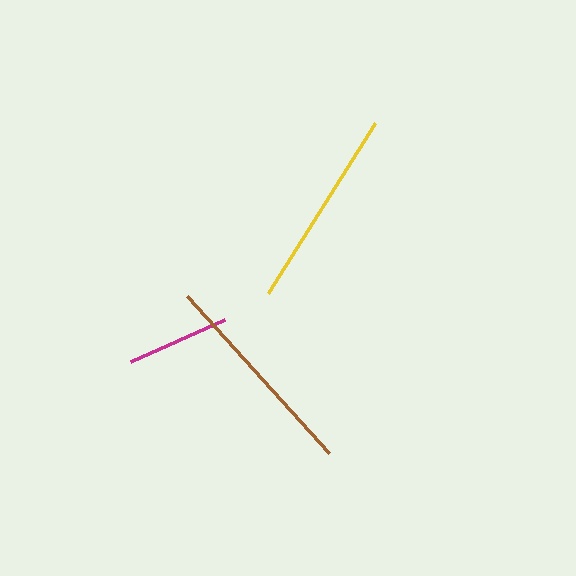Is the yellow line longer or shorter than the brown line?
The brown line is longer than the yellow line.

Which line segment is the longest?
The brown line is the longest at approximately 212 pixels.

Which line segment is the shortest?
The magenta line is the shortest at approximately 104 pixels.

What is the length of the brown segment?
The brown segment is approximately 212 pixels long.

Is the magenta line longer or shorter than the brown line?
The brown line is longer than the magenta line.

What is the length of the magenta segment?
The magenta segment is approximately 104 pixels long.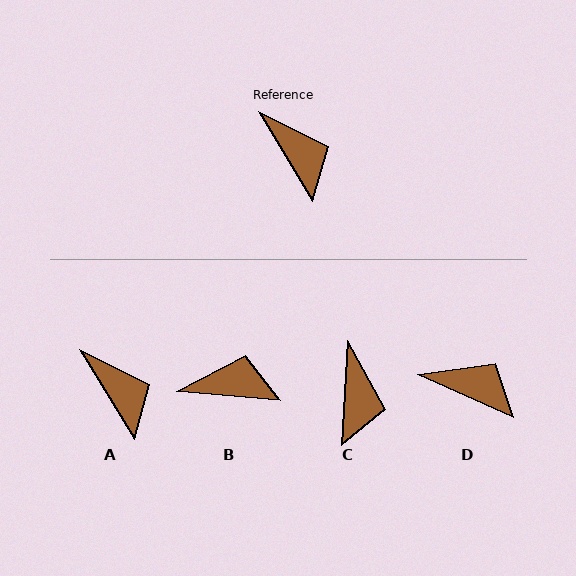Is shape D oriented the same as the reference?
No, it is off by about 34 degrees.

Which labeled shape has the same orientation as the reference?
A.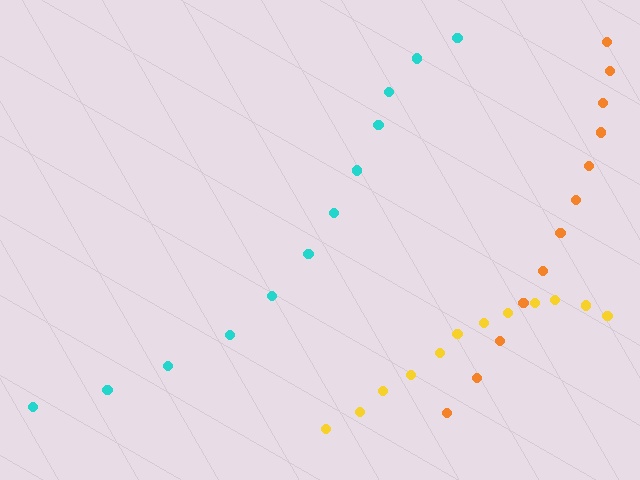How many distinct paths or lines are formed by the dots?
There are 3 distinct paths.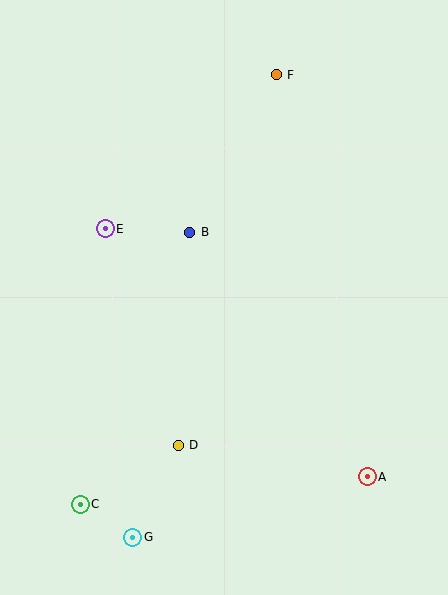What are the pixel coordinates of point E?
Point E is at (105, 229).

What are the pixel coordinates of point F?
Point F is at (276, 75).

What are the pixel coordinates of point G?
Point G is at (133, 537).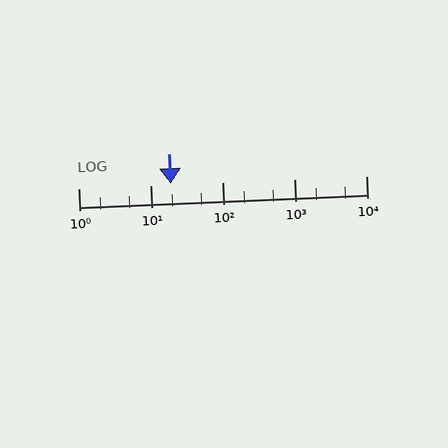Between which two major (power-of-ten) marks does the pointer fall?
The pointer is between 10 and 100.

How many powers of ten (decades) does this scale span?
The scale spans 4 decades, from 1 to 10000.